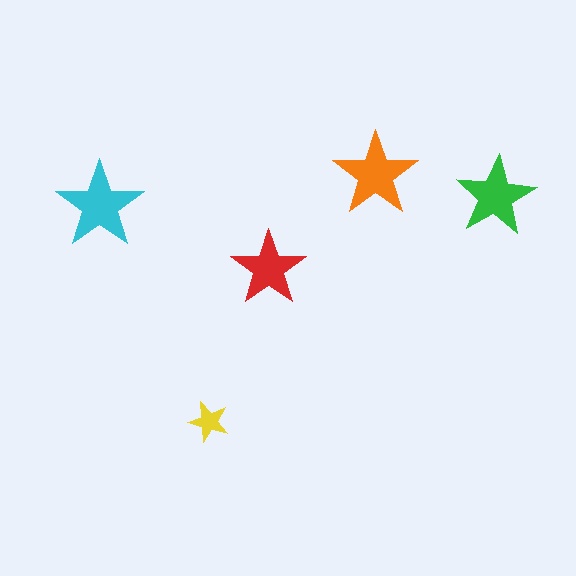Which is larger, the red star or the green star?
The green one.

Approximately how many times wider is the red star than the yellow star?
About 2 times wider.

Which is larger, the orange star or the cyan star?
The cyan one.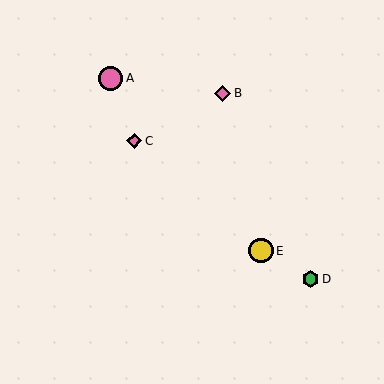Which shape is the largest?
The pink circle (labeled A) is the largest.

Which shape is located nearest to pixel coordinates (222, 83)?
The pink diamond (labeled B) at (223, 93) is nearest to that location.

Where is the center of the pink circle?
The center of the pink circle is at (110, 78).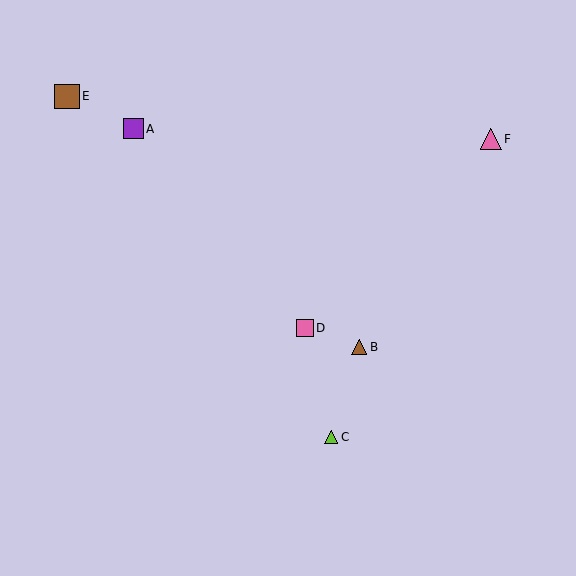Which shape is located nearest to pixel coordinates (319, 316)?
The pink square (labeled D) at (305, 328) is nearest to that location.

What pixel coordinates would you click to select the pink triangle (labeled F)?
Click at (491, 139) to select the pink triangle F.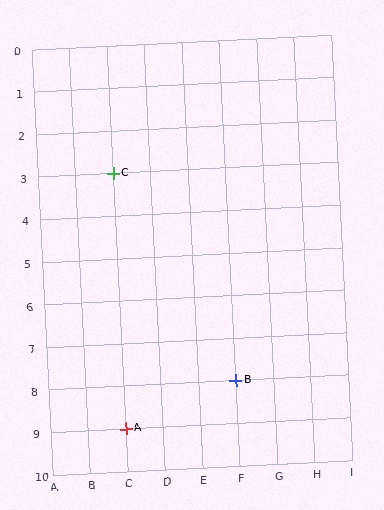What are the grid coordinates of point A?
Point A is at grid coordinates (C, 9).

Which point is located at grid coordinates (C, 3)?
Point C is at (C, 3).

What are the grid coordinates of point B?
Point B is at grid coordinates (F, 8).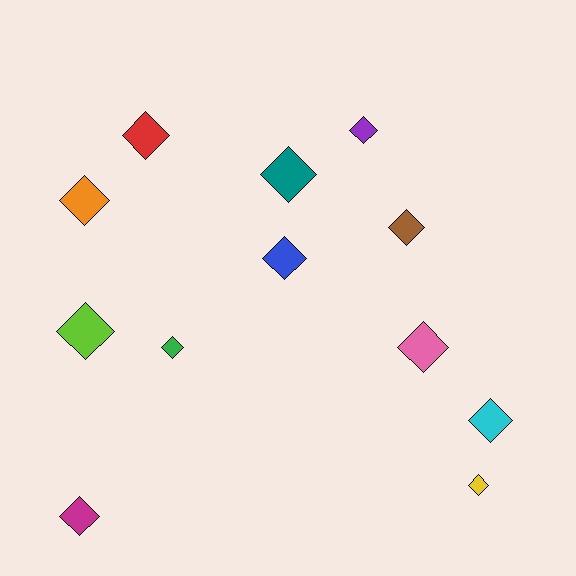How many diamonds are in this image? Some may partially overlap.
There are 12 diamonds.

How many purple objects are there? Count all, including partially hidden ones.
There is 1 purple object.